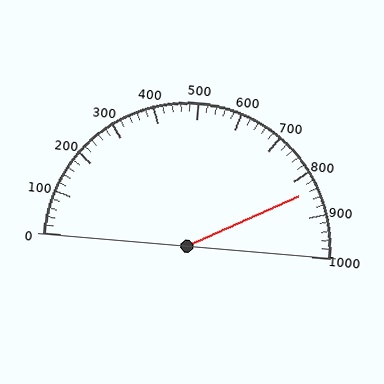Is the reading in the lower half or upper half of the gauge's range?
The reading is in the upper half of the range (0 to 1000).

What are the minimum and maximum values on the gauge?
The gauge ranges from 0 to 1000.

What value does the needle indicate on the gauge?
The needle indicates approximately 840.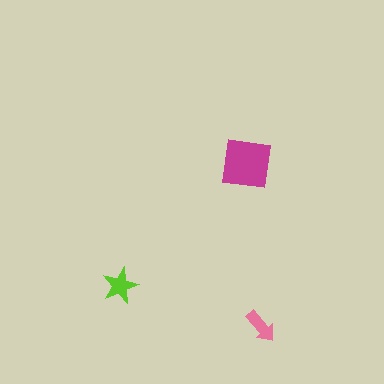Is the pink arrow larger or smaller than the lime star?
Smaller.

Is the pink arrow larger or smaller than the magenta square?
Smaller.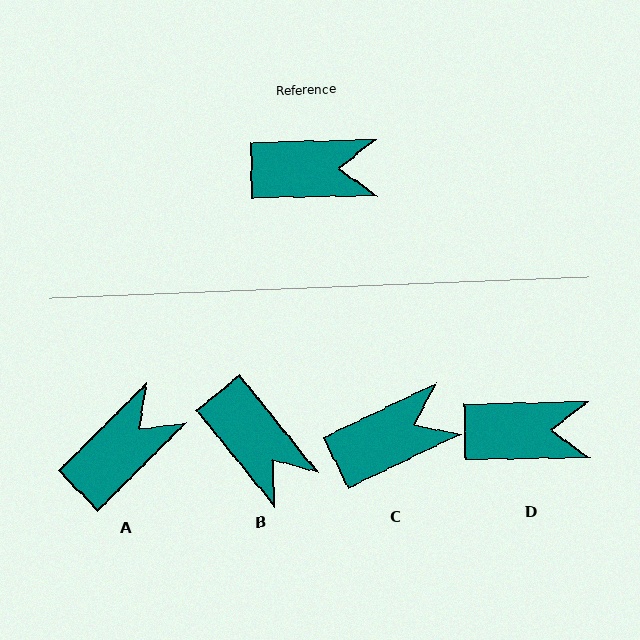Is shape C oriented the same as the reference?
No, it is off by about 25 degrees.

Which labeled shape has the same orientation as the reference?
D.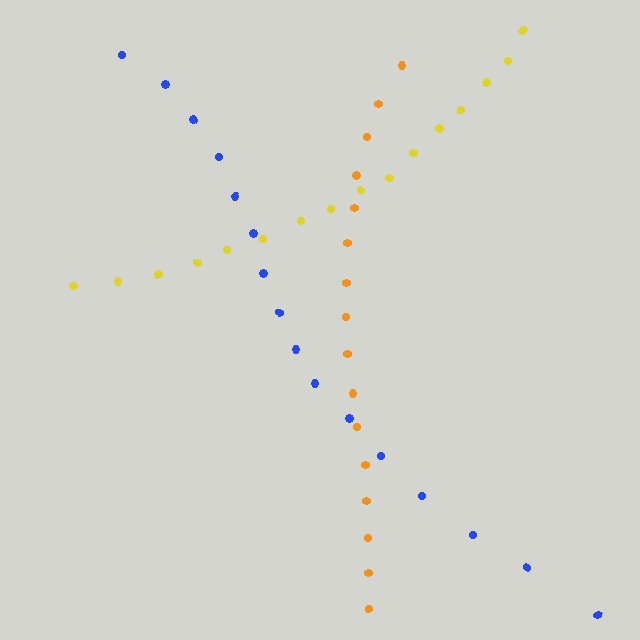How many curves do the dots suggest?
There are 3 distinct paths.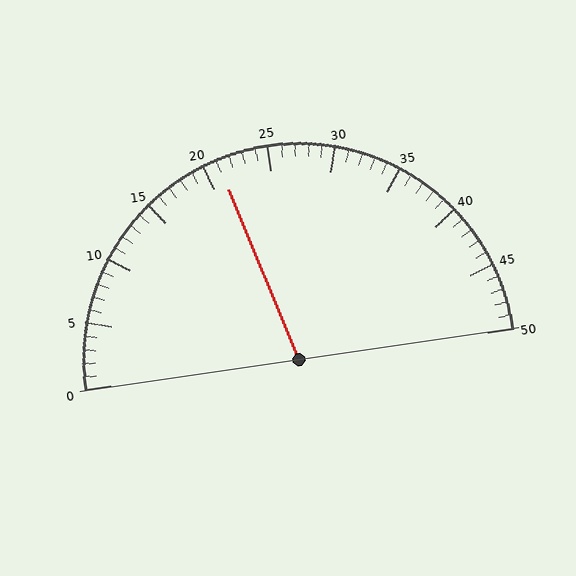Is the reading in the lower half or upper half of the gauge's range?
The reading is in the lower half of the range (0 to 50).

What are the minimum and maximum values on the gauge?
The gauge ranges from 0 to 50.